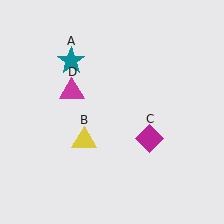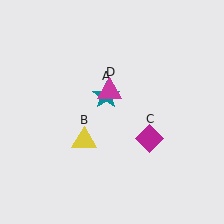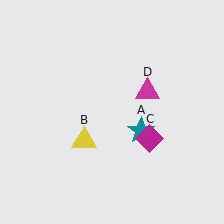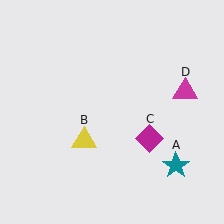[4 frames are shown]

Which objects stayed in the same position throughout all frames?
Yellow triangle (object B) and magenta diamond (object C) remained stationary.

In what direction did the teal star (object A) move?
The teal star (object A) moved down and to the right.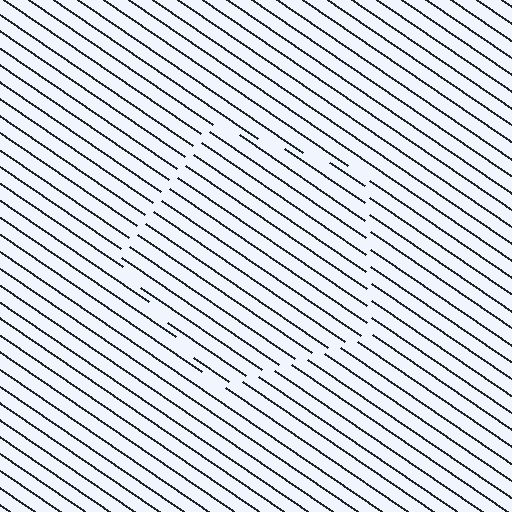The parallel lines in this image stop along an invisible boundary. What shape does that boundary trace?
An illusory pentagon. The interior of the shape contains the same grating, shifted by half a period — the contour is defined by the phase discontinuity where line-ends from the inner and outer gratings abut.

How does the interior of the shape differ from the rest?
The interior of the shape contains the same grating, shifted by half a period — the contour is defined by the phase discontinuity where line-ends from the inner and outer gratings abut.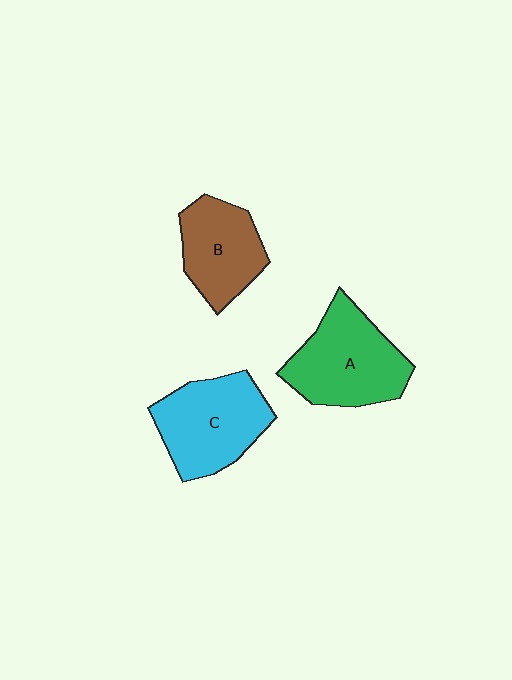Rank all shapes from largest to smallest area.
From largest to smallest: A (green), C (cyan), B (brown).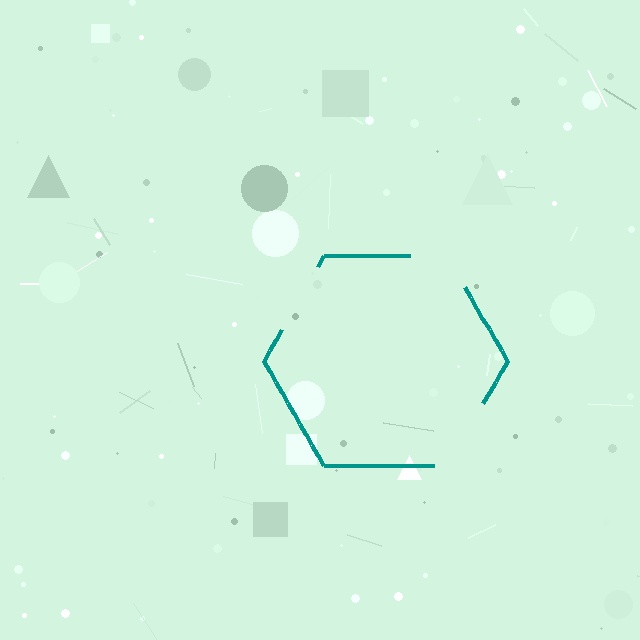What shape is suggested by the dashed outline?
The dashed outline suggests a hexagon.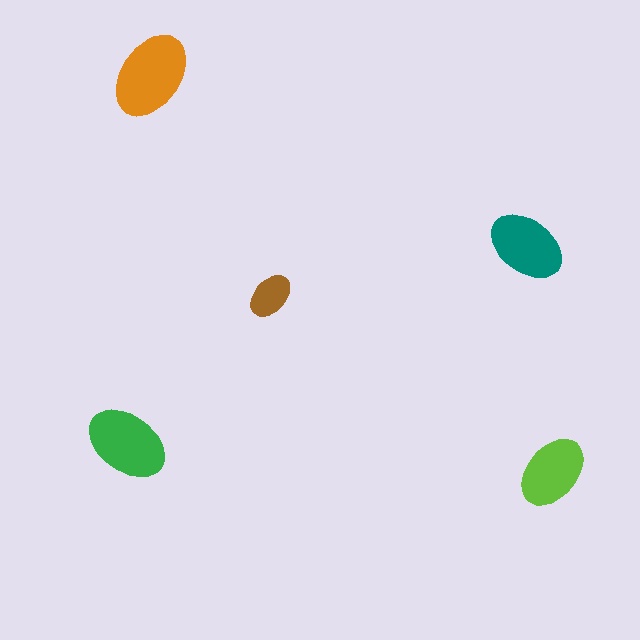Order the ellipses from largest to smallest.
the orange one, the green one, the teal one, the lime one, the brown one.